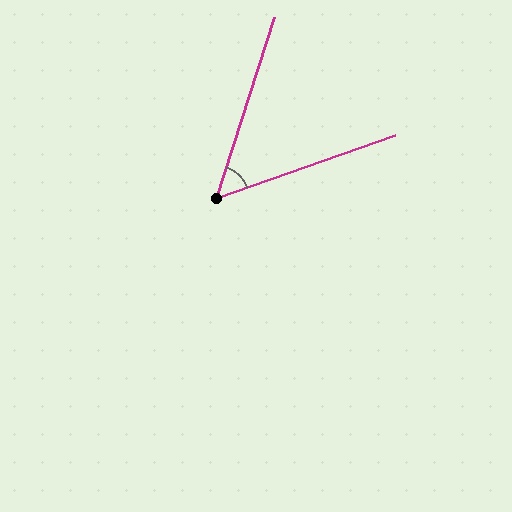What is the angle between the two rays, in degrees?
Approximately 53 degrees.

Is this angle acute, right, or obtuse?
It is acute.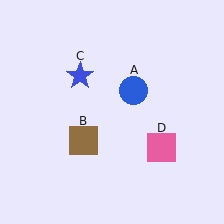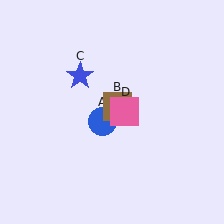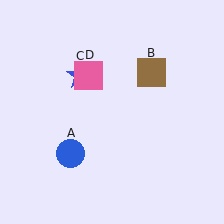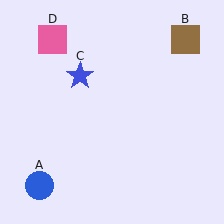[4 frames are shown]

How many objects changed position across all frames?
3 objects changed position: blue circle (object A), brown square (object B), pink square (object D).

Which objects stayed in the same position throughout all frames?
Blue star (object C) remained stationary.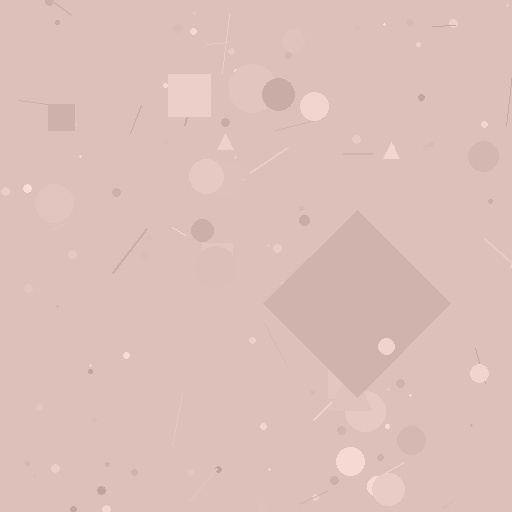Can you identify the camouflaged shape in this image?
The camouflaged shape is a diamond.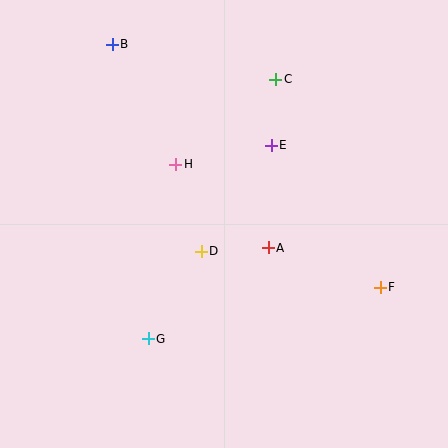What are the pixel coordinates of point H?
Point H is at (176, 164).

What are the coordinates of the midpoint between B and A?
The midpoint between B and A is at (190, 146).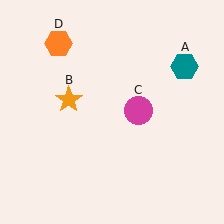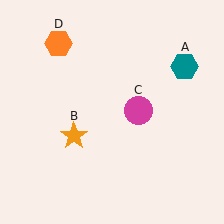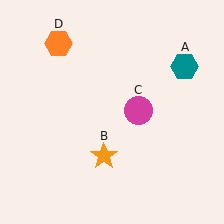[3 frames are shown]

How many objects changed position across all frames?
1 object changed position: orange star (object B).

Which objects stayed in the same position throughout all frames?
Teal hexagon (object A) and magenta circle (object C) and orange hexagon (object D) remained stationary.